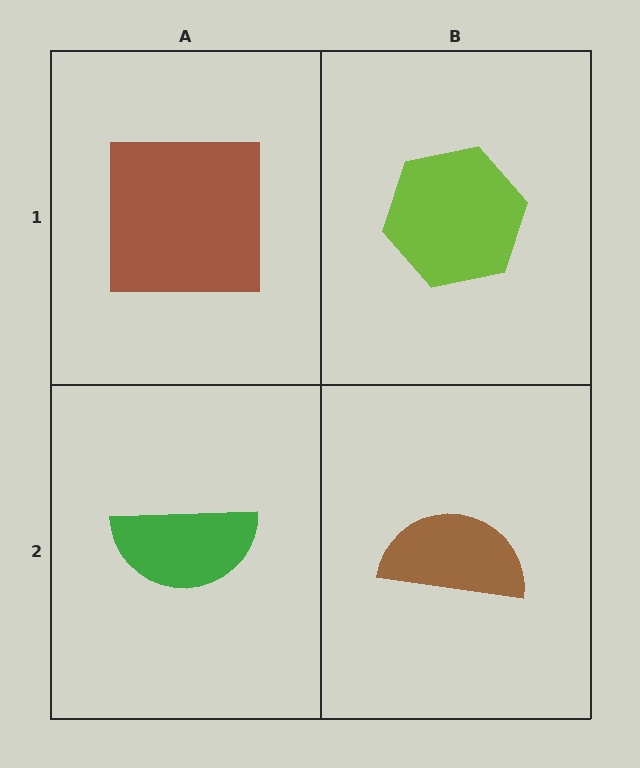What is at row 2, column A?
A green semicircle.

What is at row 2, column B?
A brown semicircle.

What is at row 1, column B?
A lime hexagon.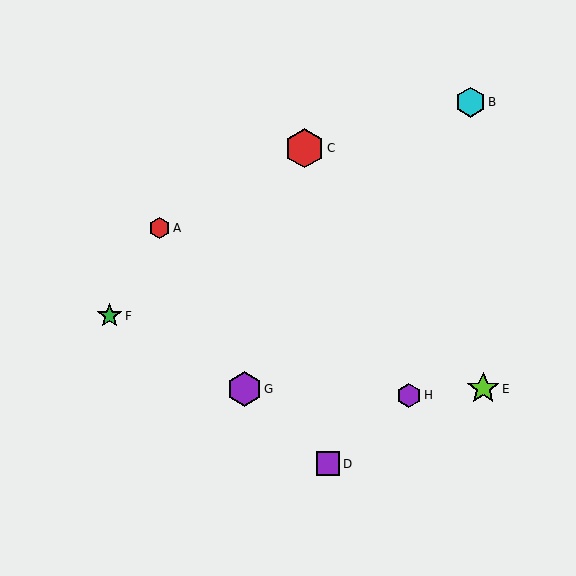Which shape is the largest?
The red hexagon (labeled C) is the largest.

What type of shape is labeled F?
Shape F is a green star.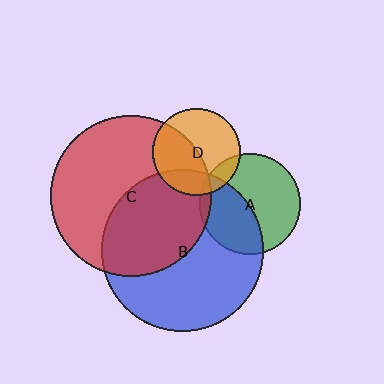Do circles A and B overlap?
Yes.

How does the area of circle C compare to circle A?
Approximately 2.6 times.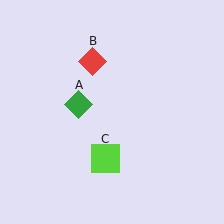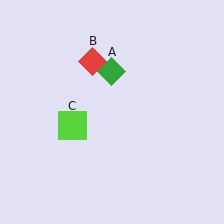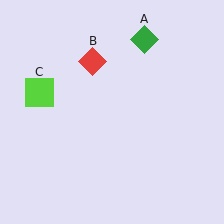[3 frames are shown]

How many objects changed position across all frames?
2 objects changed position: green diamond (object A), lime square (object C).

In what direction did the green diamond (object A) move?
The green diamond (object A) moved up and to the right.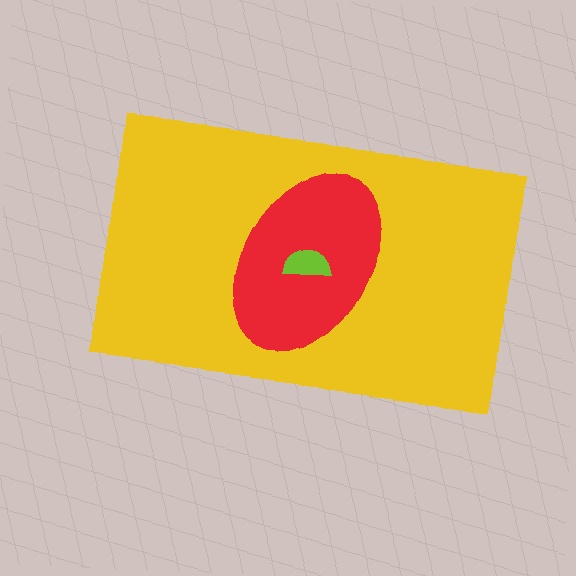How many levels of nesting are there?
3.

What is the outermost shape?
The yellow rectangle.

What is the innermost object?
The lime semicircle.